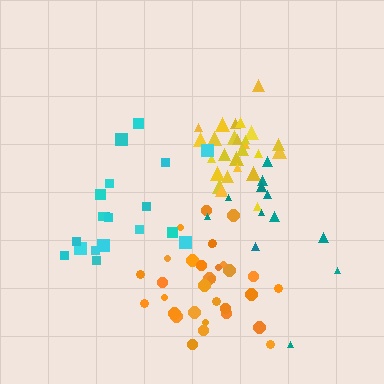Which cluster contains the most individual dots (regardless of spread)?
Orange (32).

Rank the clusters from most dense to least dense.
yellow, orange, cyan, teal.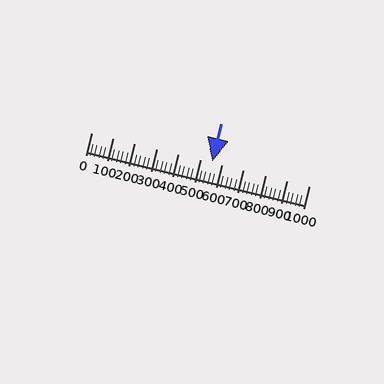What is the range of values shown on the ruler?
The ruler shows values from 0 to 1000.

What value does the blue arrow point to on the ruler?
The blue arrow points to approximately 555.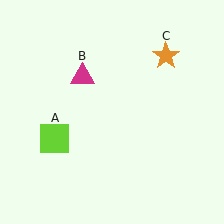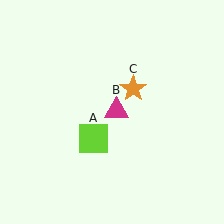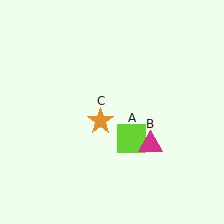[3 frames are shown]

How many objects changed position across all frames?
3 objects changed position: lime square (object A), magenta triangle (object B), orange star (object C).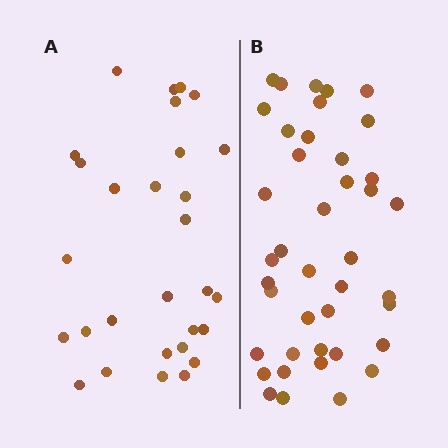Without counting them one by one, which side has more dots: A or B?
Region B (the right region) has more dots.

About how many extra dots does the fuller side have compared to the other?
Region B has roughly 12 or so more dots than region A.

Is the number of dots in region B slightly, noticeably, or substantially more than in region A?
Region B has noticeably more, but not dramatically so. The ratio is roughly 1.4 to 1.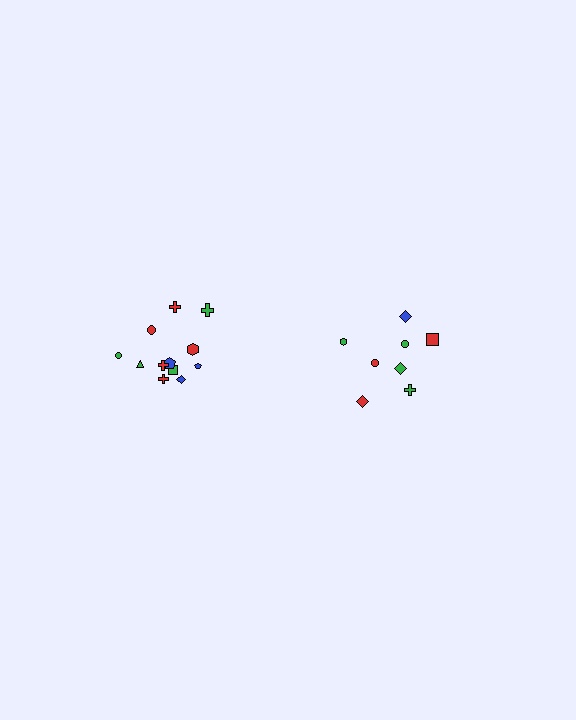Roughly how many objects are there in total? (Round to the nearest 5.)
Roughly 20 objects in total.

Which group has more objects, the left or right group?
The left group.